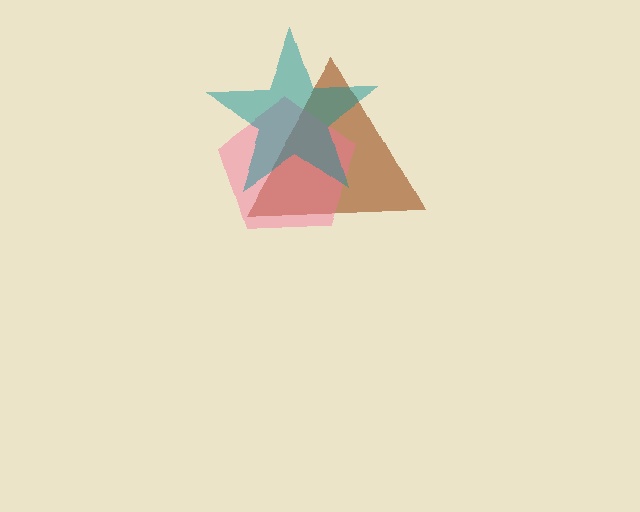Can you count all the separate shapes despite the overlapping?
Yes, there are 3 separate shapes.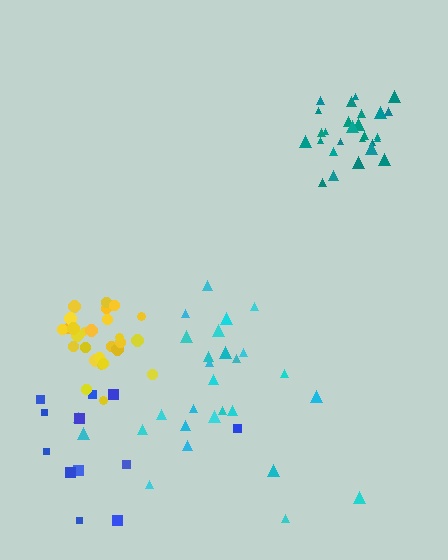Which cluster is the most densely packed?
Teal.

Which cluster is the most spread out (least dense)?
Blue.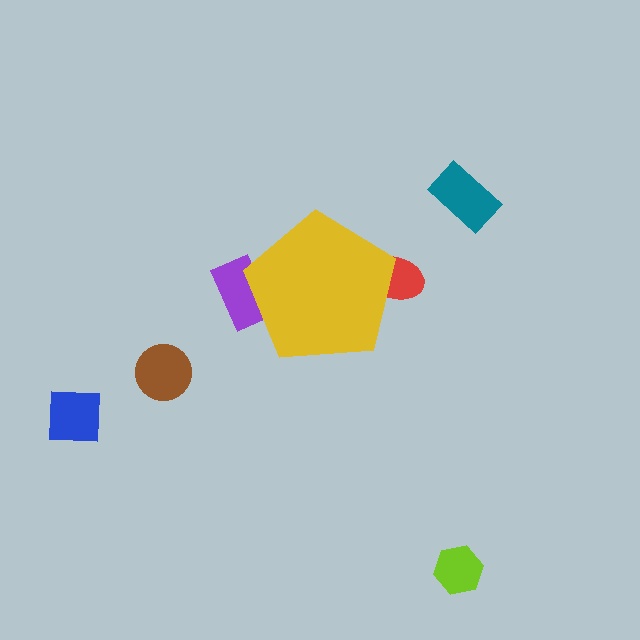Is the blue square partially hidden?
No, the blue square is fully visible.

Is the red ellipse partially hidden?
Yes, the red ellipse is partially hidden behind the yellow pentagon.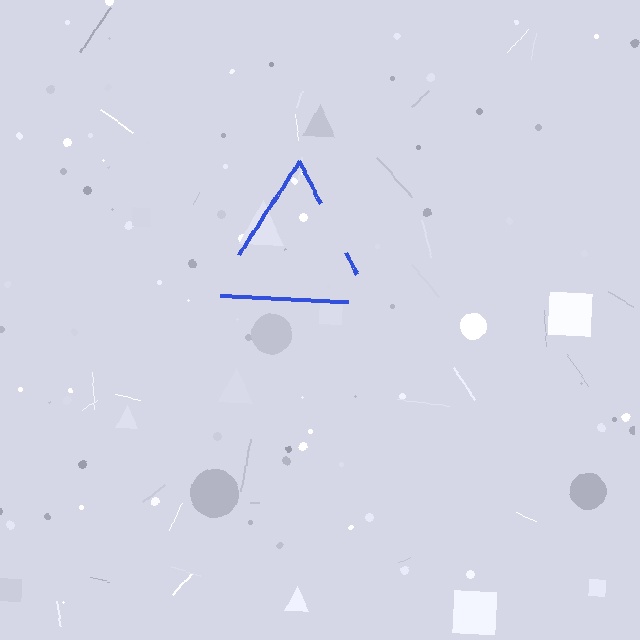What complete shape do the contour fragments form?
The contour fragments form a triangle.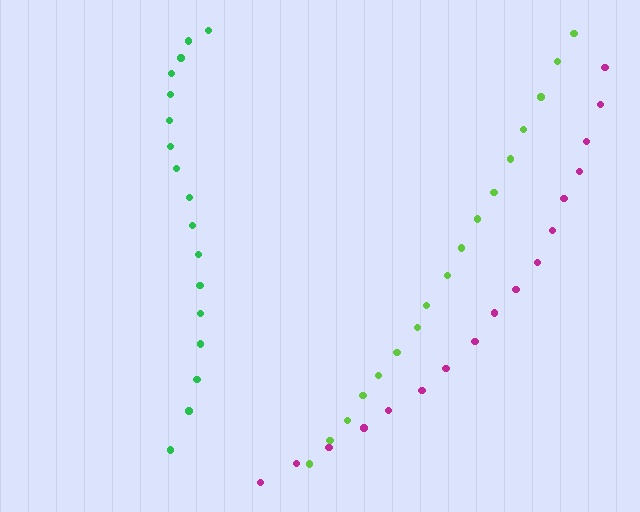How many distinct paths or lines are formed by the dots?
There are 3 distinct paths.